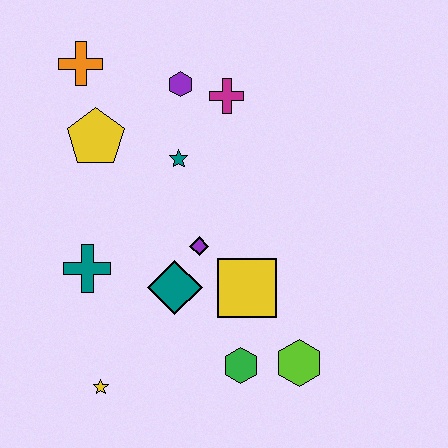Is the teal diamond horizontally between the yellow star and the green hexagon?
Yes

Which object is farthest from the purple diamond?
The orange cross is farthest from the purple diamond.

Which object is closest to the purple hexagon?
The magenta cross is closest to the purple hexagon.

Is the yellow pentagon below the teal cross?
No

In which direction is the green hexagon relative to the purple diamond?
The green hexagon is below the purple diamond.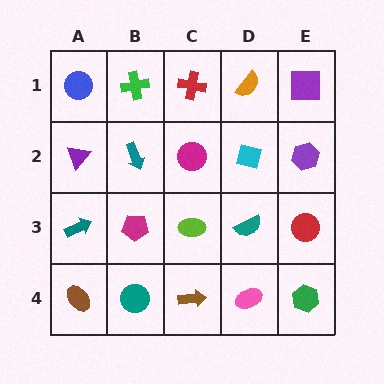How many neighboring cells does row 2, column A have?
3.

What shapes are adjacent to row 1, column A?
A purple triangle (row 2, column A), a green cross (row 1, column B).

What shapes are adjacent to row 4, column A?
A teal arrow (row 3, column A), a teal circle (row 4, column B).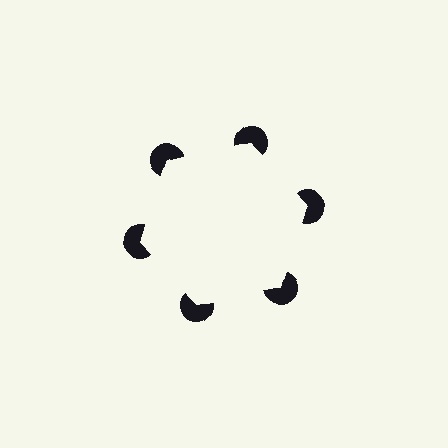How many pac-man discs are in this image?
There are 6 — one at each vertex of the illusory hexagon.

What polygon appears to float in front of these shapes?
An illusory hexagon — its edges are inferred from the aligned wedge cuts in the pac-man discs, not physically drawn.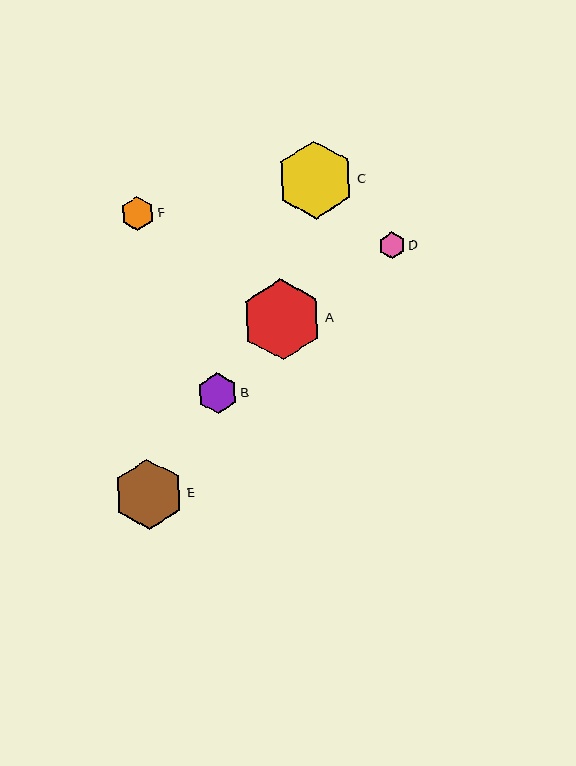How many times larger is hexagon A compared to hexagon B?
Hexagon A is approximately 2.0 times the size of hexagon B.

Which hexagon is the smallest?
Hexagon D is the smallest with a size of approximately 27 pixels.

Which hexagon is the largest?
Hexagon A is the largest with a size of approximately 80 pixels.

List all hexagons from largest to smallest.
From largest to smallest: A, C, E, B, F, D.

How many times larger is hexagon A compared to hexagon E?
Hexagon A is approximately 1.1 times the size of hexagon E.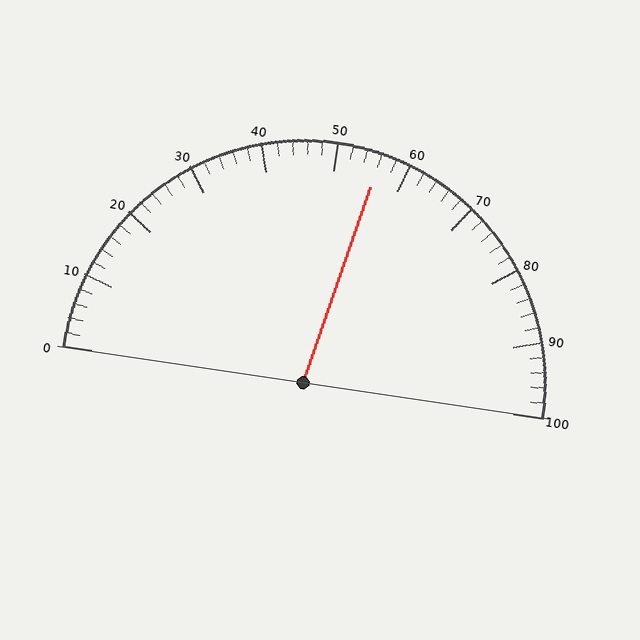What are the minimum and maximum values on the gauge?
The gauge ranges from 0 to 100.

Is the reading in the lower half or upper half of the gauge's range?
The reading is in the upper half of the range (0 to 100).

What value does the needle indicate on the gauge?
The needle indicates approximately 56.